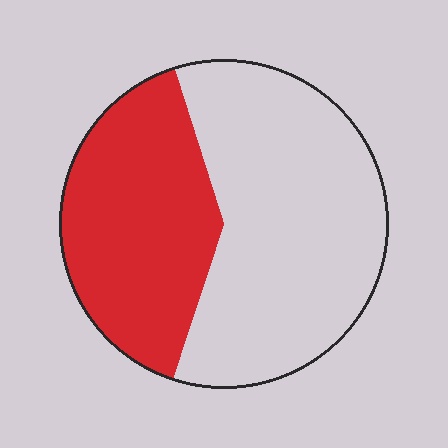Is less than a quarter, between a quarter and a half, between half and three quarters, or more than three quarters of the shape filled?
Between a quarter and a half.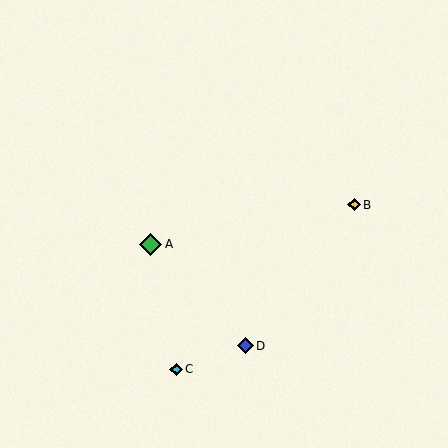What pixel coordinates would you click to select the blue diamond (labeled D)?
Click at (245, 346) to select the blue diamond D.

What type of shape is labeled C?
Shape C is a cyan diamond.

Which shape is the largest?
The green diamond (labeled A) is the largest.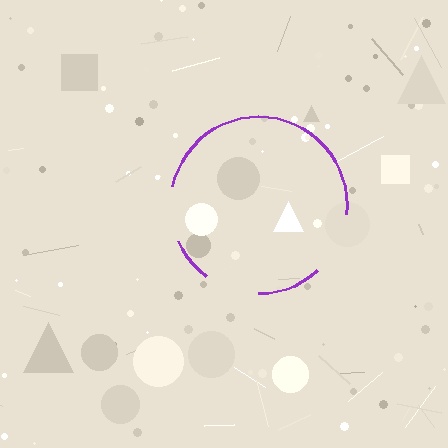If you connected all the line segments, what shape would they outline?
They would outline a circle.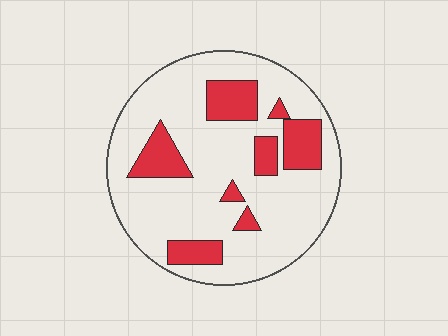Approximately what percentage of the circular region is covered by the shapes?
Approximately 20%.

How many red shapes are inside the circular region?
8.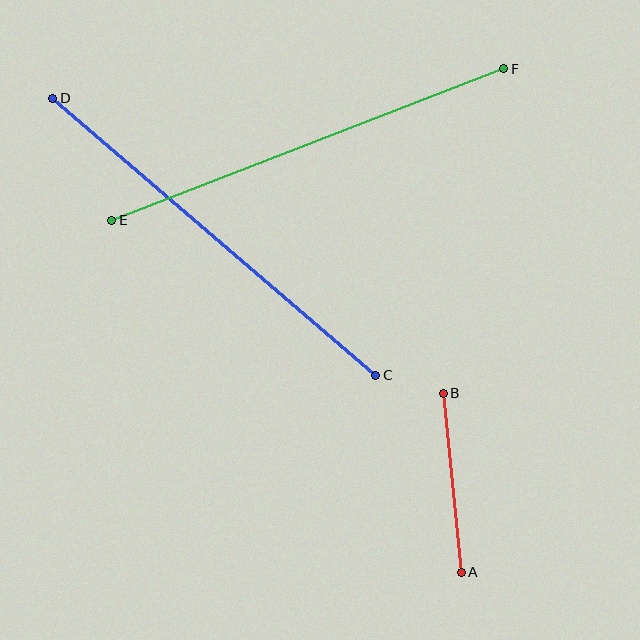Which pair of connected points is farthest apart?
Points C and D are farthest apart.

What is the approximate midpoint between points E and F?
The midpoint is at approximately (308, 144) pixels.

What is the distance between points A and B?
The distance is approximately 180 pixels.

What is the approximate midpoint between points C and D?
The midpoint is at approximately (214, 237) pixels.